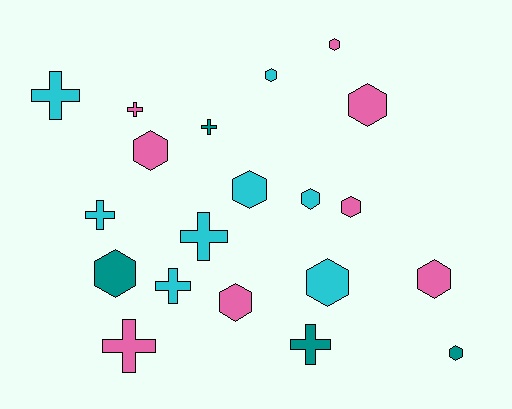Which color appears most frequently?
Pink, with 8 objects.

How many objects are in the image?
There are 20 objects.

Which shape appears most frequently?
Hexagon, with 12 objects.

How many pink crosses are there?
There are 2 pink crosses.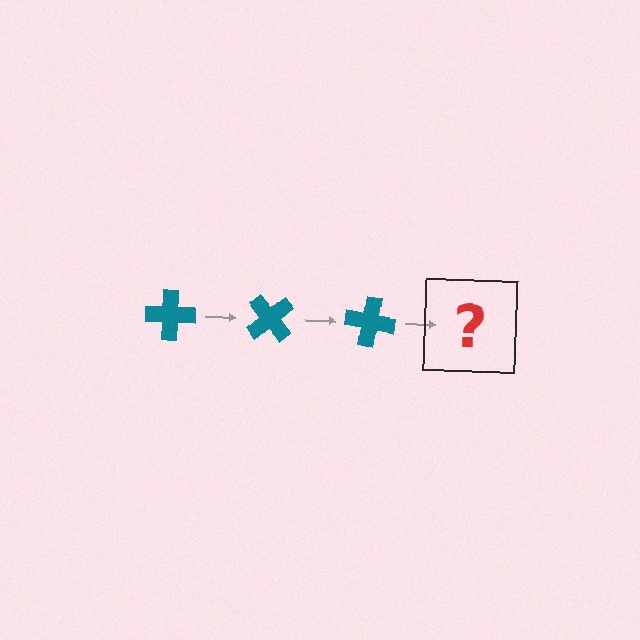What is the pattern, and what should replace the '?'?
The pattern is that the cross rotates 50 degrees each step. The '?' should be a teal cross rotated 150 degrees.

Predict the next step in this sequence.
The next step is a teal cross rotated 150 degrees.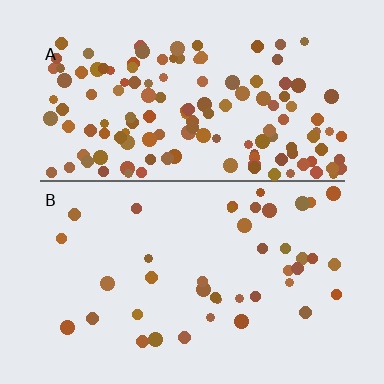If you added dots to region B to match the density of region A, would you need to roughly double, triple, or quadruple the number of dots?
Approximately triple.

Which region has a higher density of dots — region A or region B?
A (the top).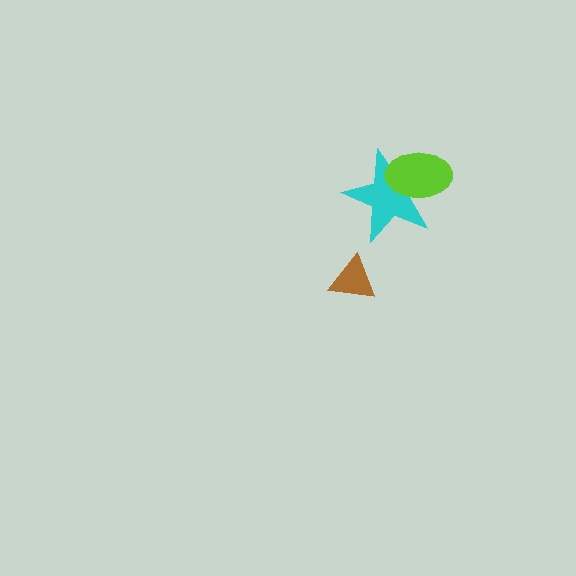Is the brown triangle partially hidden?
No, no other shape covers it.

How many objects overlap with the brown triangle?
0 objects overlap with the brown triangle.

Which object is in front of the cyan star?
The lime ellipse is in front of the cyan star.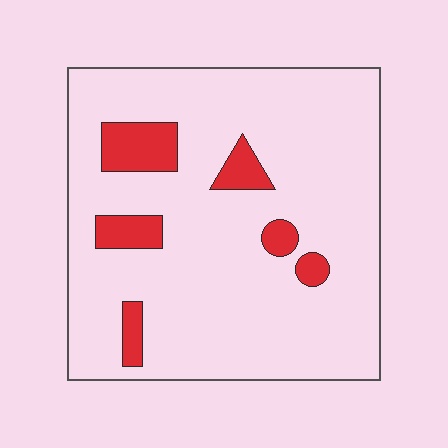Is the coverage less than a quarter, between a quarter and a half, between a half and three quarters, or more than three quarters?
Less than a quarter.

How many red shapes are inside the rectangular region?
6.